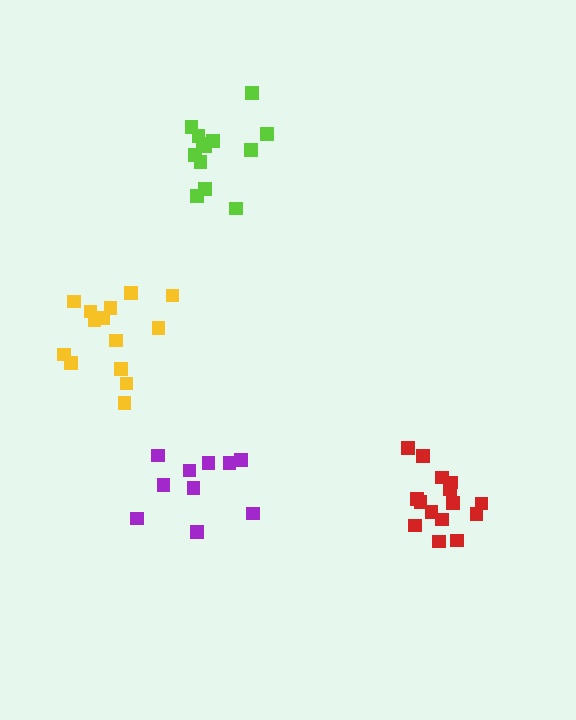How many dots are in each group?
Group 1: 15 dots, Group 2: 14 dots, Group 3: 13 dots, Group 4: 10 dots (52 total).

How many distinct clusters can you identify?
There are 4 distinct clusters.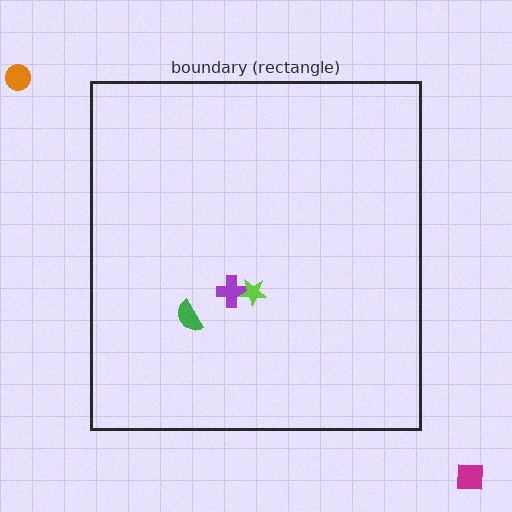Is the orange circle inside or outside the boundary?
Outside.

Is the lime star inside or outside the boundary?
Inside.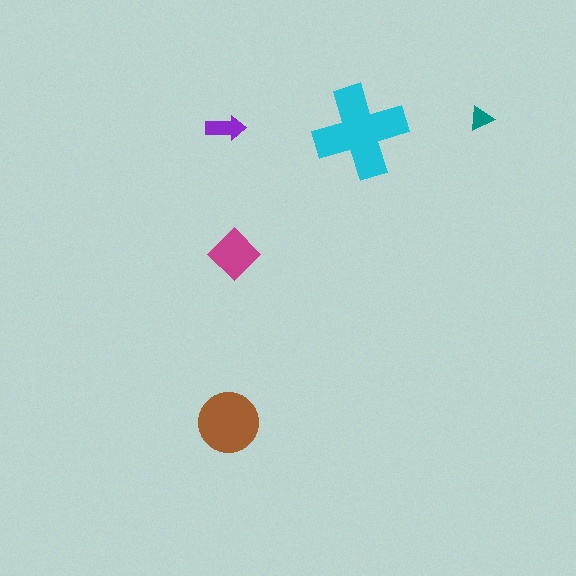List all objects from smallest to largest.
The teal triangle, the purple arrow, the magenta diamond, the brown circle, the cyan cross.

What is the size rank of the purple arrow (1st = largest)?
4th.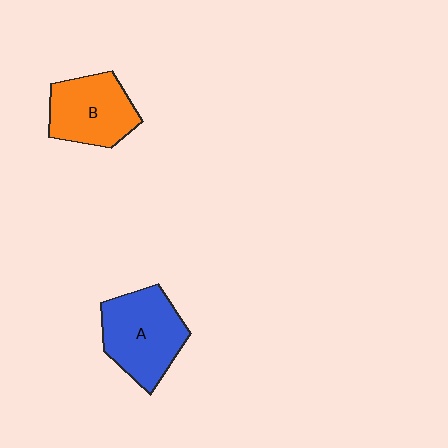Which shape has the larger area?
Shape A (blue).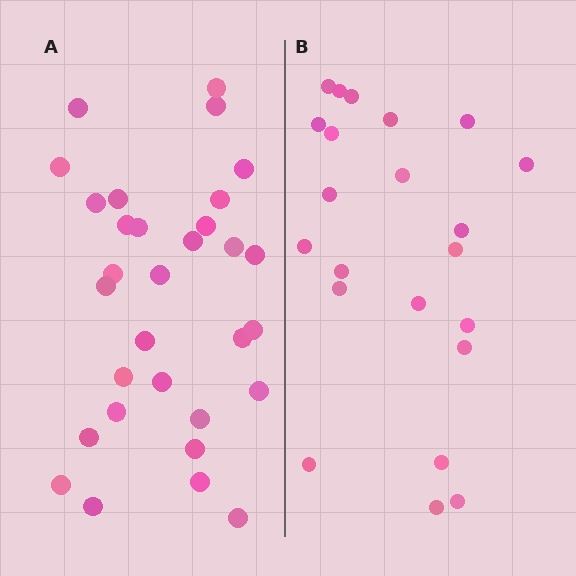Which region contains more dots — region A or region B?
Region A (the left region) has more dots.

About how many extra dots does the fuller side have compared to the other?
Region A has roughly 8 or so more dots than region B.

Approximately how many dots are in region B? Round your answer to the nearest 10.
About 20 dots. (The exact count is 22, which rounds to 20.)